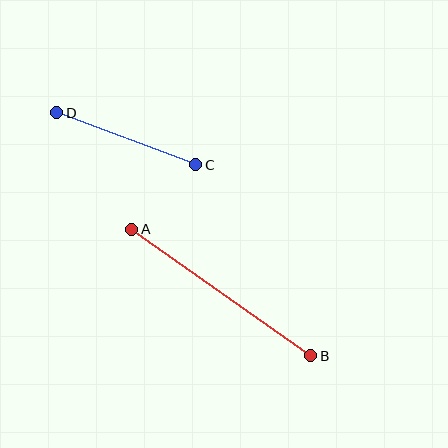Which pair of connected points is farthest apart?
Points A and B are farthest apart.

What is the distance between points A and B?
The distance is approximately 219 pixels.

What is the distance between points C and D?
The distance is approximately 148 pixels.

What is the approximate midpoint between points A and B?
The midpoint is at approximately (221, 293) pixels.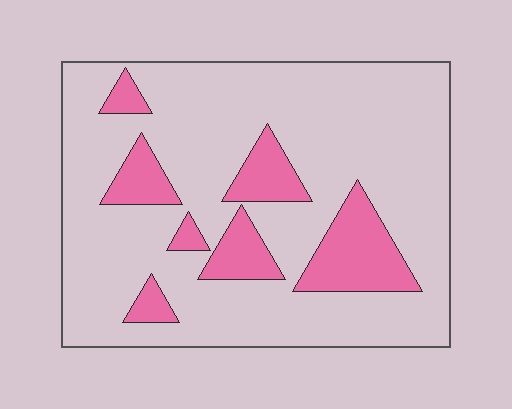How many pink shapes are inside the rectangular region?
7.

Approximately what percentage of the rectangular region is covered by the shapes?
Approximately 20%.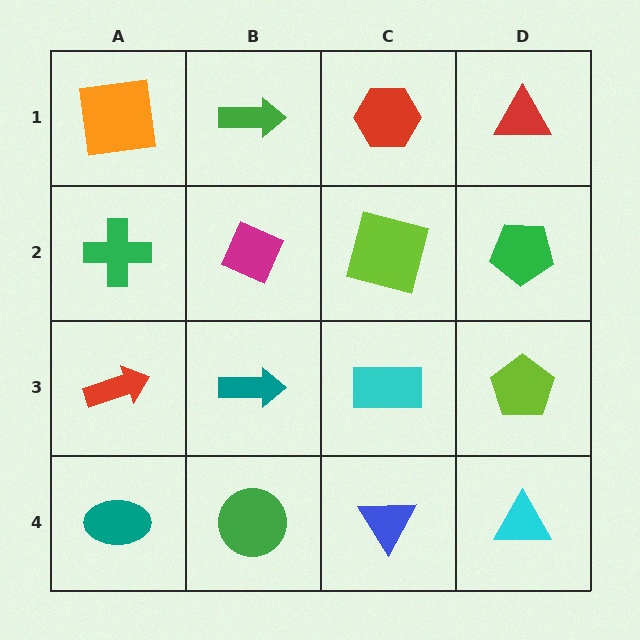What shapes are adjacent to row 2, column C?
A red hexagon (row 1, column C), a cyan rectangle (row 3, column C), a magenta diamond (row 2, column B), a green pentagon (row 2, column D).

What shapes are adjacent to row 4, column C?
A cyan rectangle (row 3, column C), a green circle (row 4, column B), a cyan triangle (row 4, column D).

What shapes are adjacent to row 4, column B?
A teal arrow (row 3, column B), a teal ellipse (row 4, column A), a blue triangle (row 4, column C).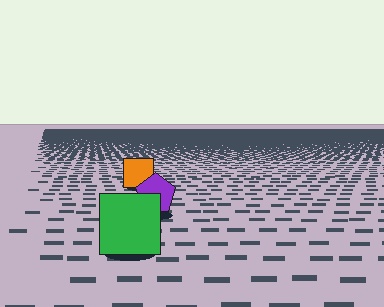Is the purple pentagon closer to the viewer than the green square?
No. The green square is closer — you can tell from the texture gradient: the ground texture is coarser near it.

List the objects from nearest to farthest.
From nearest to farthest: the green square, the purple pentagon, the orange square.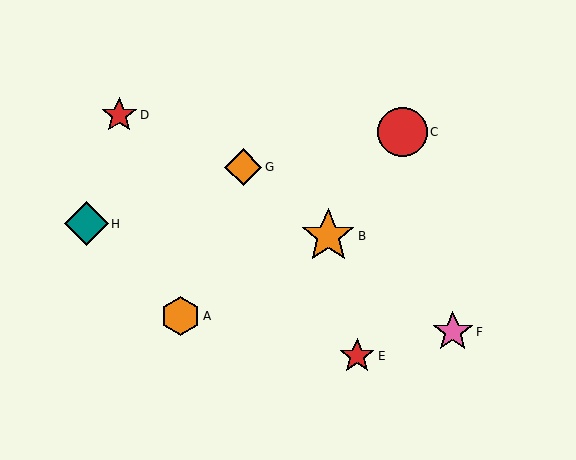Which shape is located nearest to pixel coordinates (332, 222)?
The orange star (labeled B) at (328, 236) is nearest to that location.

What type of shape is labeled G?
Shape G is an orange diamond.